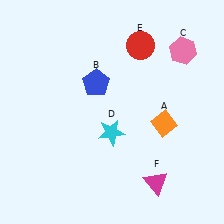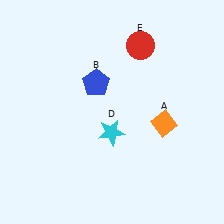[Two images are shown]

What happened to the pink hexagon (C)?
The pink hexagon (C) was removed in Image 2. It was in the top-right area of Image 1.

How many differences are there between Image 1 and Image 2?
There are 2 differences between the two images.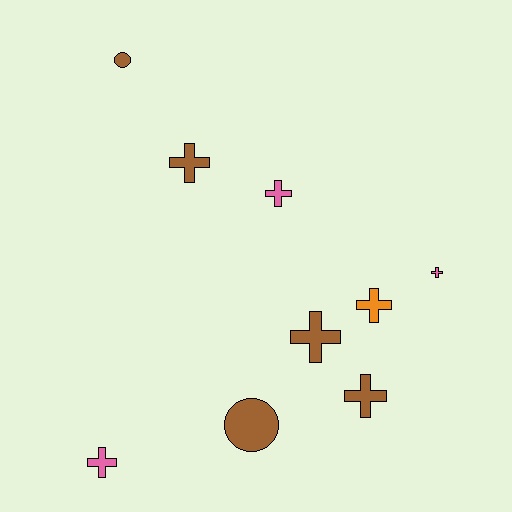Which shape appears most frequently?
Cross, with 7 objects.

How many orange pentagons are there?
There are no orange pentagons.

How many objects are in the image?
There are 9 objects.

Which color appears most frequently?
Brown, with 5 objects.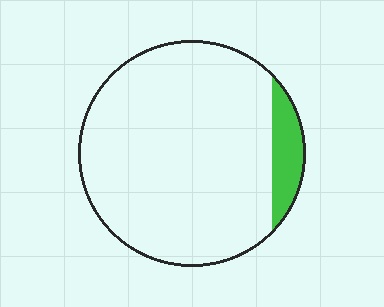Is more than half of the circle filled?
No.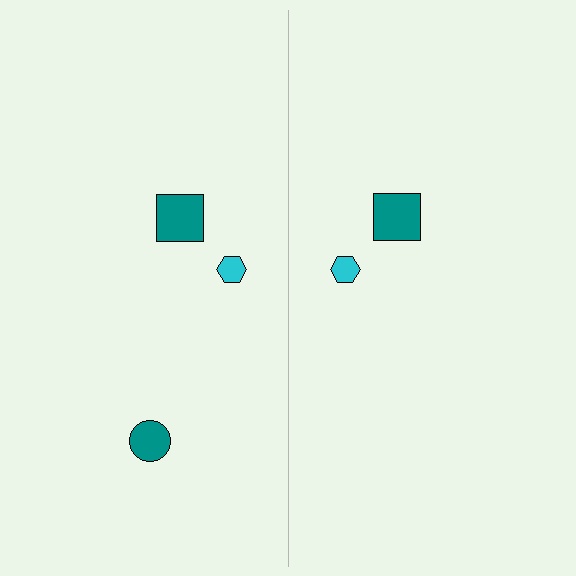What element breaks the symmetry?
A teal circle is missing from the right side.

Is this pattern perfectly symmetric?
No, the pattern is not perfectly symmetric. A teal circle is missing from the right side.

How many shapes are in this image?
There are 5 shapes in this image.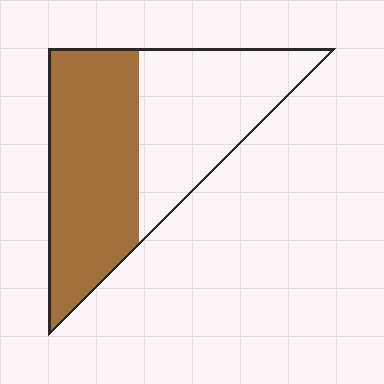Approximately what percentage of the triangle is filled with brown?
Approximately 55%.